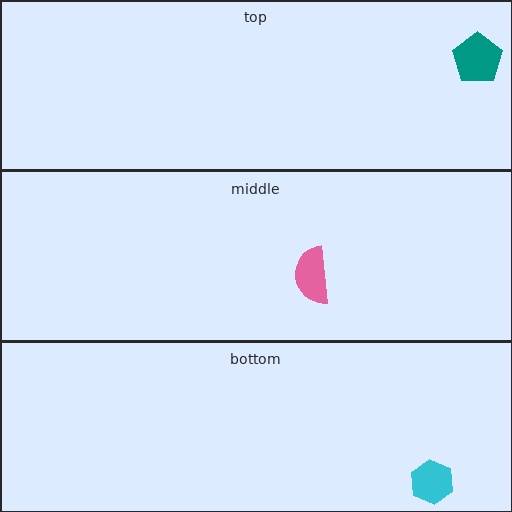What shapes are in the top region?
The teal pentagon.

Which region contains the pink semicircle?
The middle region.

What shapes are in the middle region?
The pink semicircle.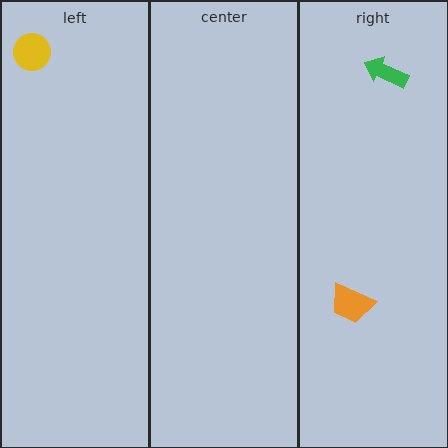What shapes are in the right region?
The orange trapezoid, the green arrow.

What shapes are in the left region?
The yellow circle.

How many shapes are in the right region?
2.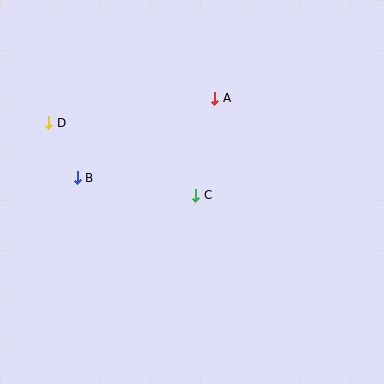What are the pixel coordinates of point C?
Point C is at (196, 195).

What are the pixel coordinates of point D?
Point D is at (49, 123).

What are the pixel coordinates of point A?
Point A is at (215, 98).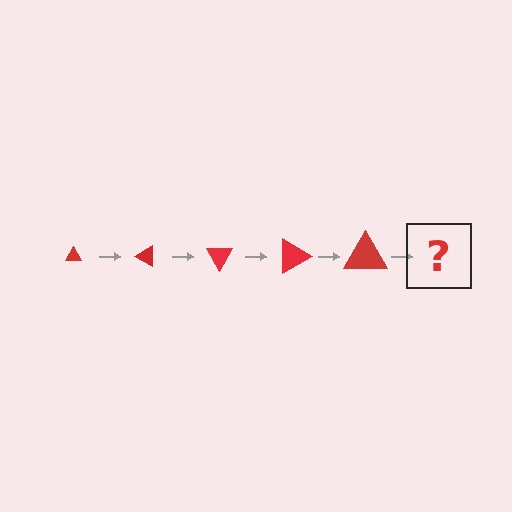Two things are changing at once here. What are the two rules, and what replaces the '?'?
The two rules are that the triangle grows larger each step and it rotates 30 degrees each step. The '?' should be a triangle, larger than the previous one and rotated 150 degrees from the start.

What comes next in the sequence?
The next element should be a triangle, larger than the previous one and rotated 150 degrees from the start.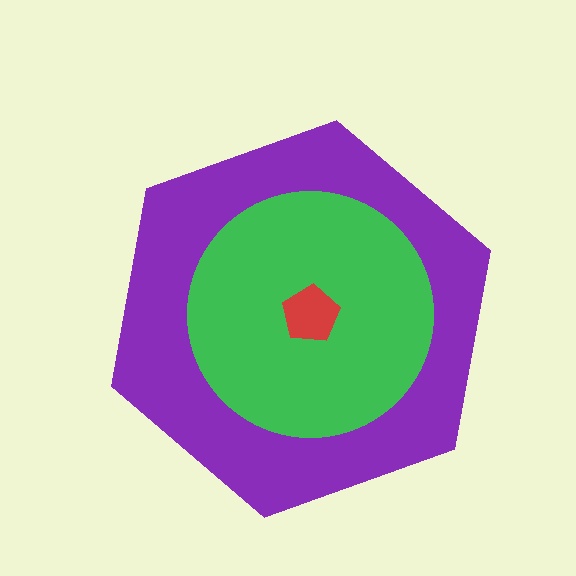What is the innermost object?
The red pentagon.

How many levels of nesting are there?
3.